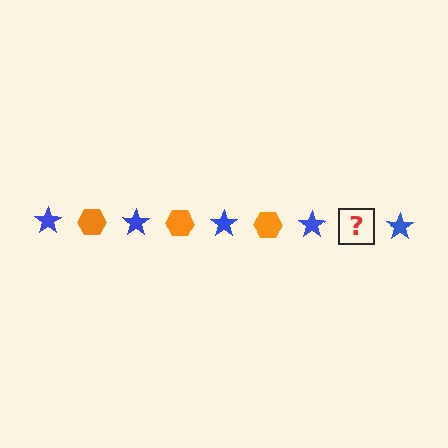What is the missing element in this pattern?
The missing element is an orange hexagon.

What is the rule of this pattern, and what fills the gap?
The rule is that the pattern alternates between blue star and orange hexagon. The gap should be filled with an orange hexagon.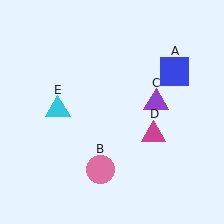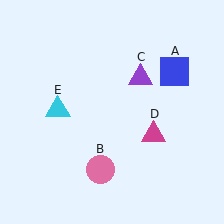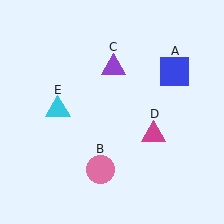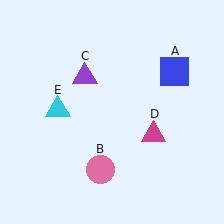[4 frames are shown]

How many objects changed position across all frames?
1 object changed position: purple triangle (object C).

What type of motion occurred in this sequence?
The purple triangle (object C) rotated counterclockwise around the center of the scene.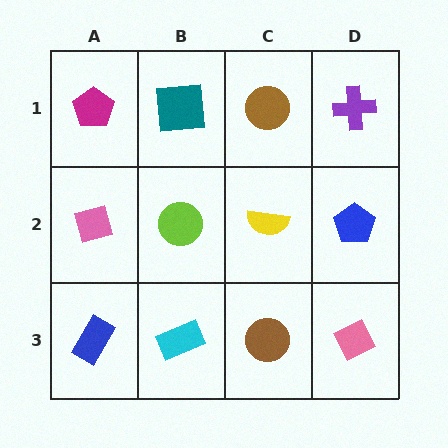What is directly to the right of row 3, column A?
A cyan rectangle.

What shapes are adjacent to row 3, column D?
A blue pentagon (row 2, column D), a brown circle (row 3, column C).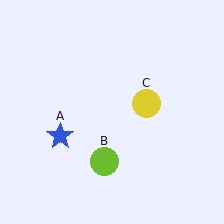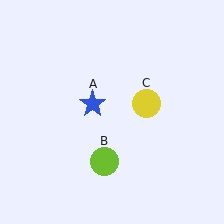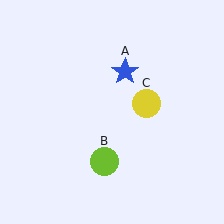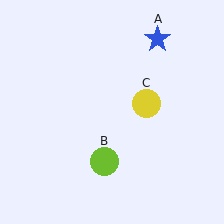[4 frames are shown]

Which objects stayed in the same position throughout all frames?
Lime circle (object B) and yellow circle (object C) remained stationary.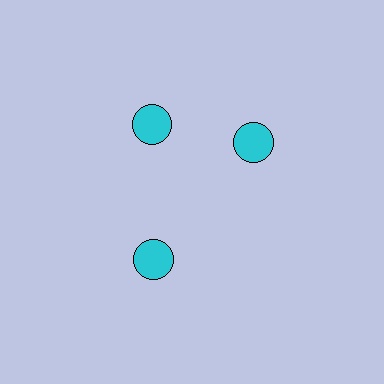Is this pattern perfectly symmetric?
No. The 3 cyan circles are arranged in a ring, but one element near the 3 o'clock position is rotated out of alignment along the ring, breaking the 3-fold rotational symmetry.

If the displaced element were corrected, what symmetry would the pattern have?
It would have 3-fold rotational symmetry — the pattern would map onto itself every 120 degrees.